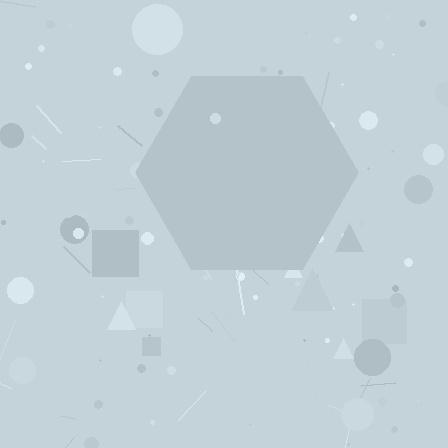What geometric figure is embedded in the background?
A hexagon is embedded in the background.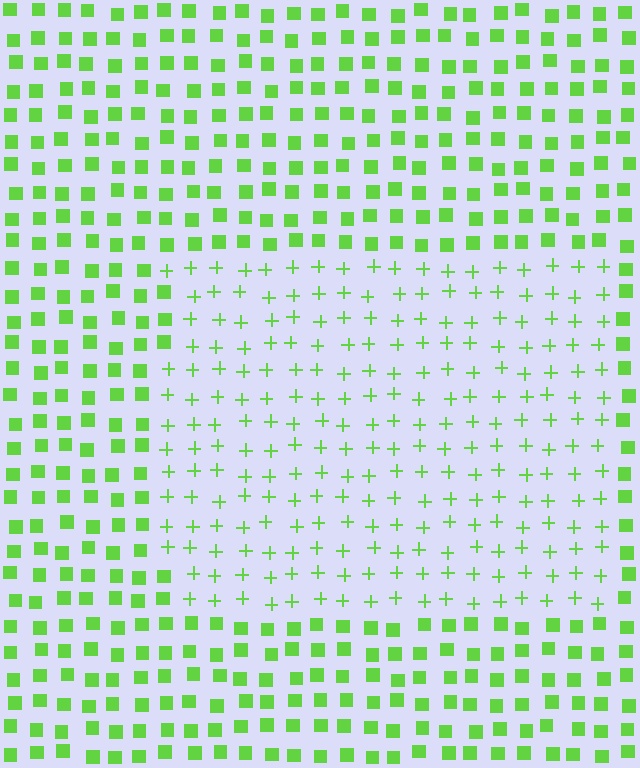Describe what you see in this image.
The image is filled with small lime elements arranged in a uniform grid. A rectangle-shaped region contains plus signs, while the surrounding area contains squares. The boundary is defined purely by the change in element shape.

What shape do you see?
I see a rectangle.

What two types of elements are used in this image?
The image uses plus signs inside the rectangle region and squares outside it.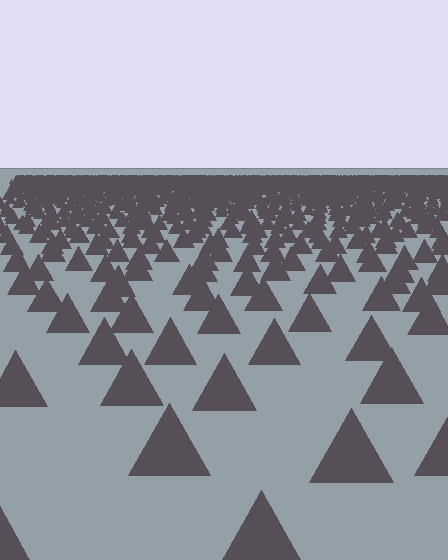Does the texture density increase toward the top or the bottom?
Density increases toward the top.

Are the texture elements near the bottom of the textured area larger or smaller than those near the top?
Larger. Near the bottom, elements are closer to the viewer and appear at a bigger on-screen size.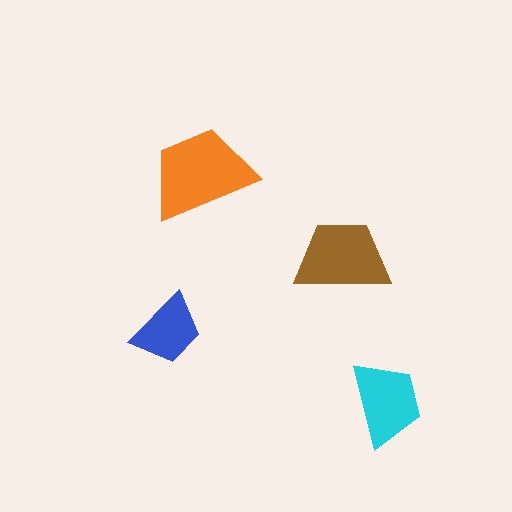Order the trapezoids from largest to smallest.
the orange one, the brown one, the cyan one, the blue one.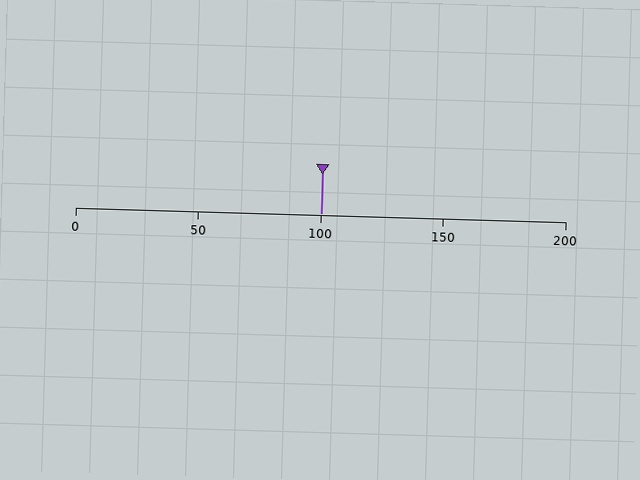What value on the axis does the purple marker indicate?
The marker indicates approximately 100.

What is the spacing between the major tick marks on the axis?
The major ticks are spaced 50 apart.